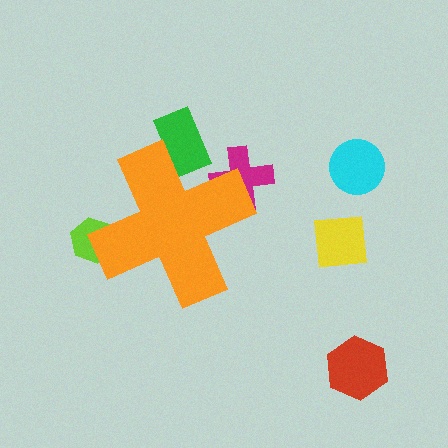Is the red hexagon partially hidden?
No, the red hexagon is fully visible.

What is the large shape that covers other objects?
An orange cross.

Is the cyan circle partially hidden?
No, the cyan circle is fully visible.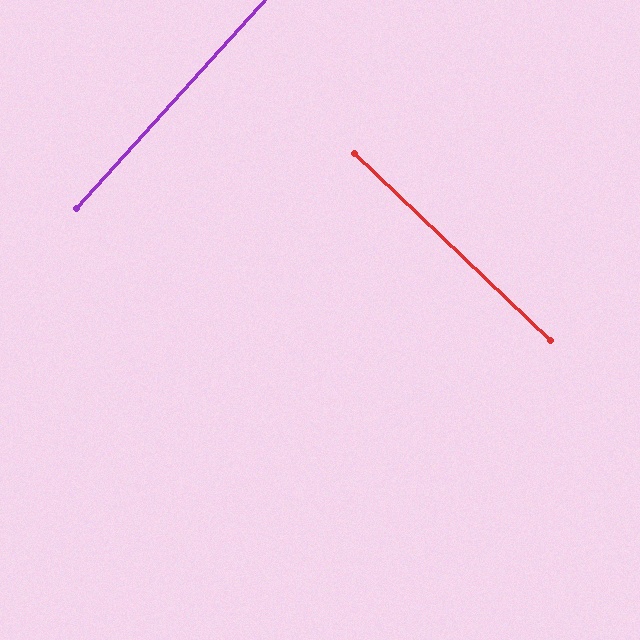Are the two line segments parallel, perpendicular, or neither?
Perpendicular — they meet at approximately 88°.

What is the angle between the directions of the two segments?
Approximately 88 degrees.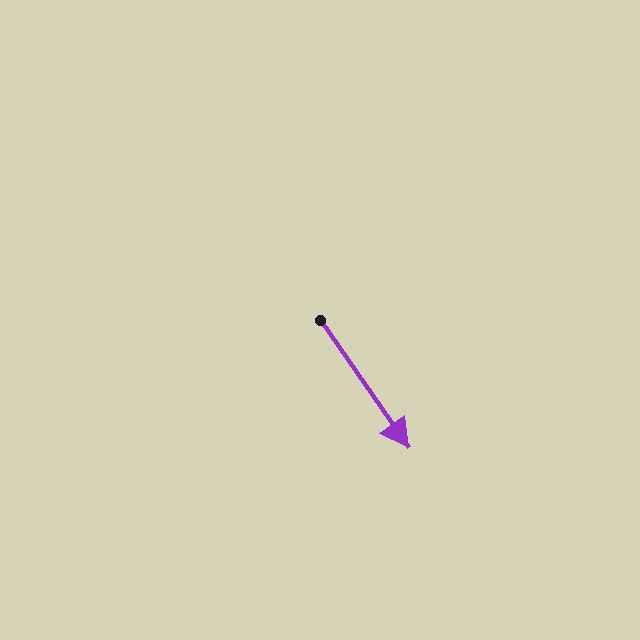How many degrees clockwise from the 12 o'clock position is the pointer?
Approximately 145 degrees.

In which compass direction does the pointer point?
Southeast.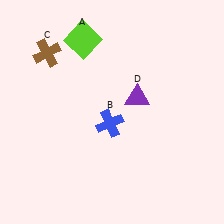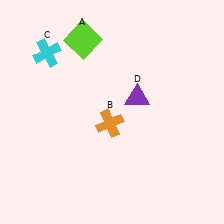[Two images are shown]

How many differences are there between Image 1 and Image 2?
There are 2 differences between the two images.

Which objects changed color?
B changed from blue to orange. C changed from brown to cyan.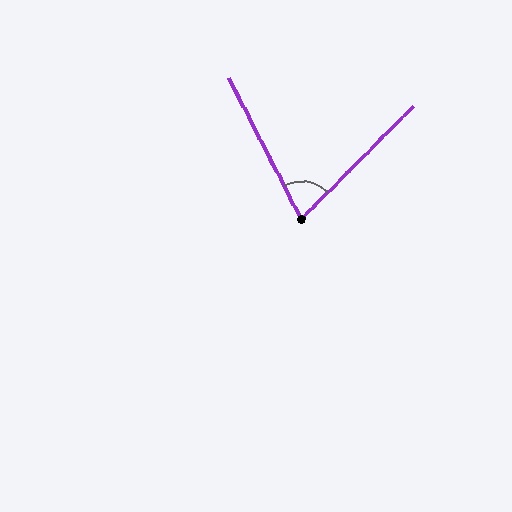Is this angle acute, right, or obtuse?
It is acute.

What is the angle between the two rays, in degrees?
Approximately 72 degrees.